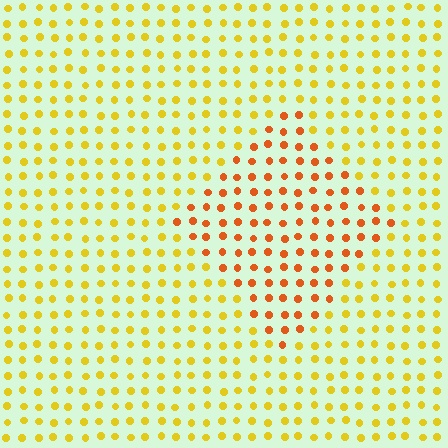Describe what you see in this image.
The image is filled with small yellow elements in a uniform arrangement. A diamond-shaped region is visible where the elements are tinted to a slightly different hue, forming a subtle color boundary.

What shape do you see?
I see a diamond.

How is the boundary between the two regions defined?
The boundary is defined purely by a slight shift in hue (about 34 degrees). Spacing, size, and orientation are identical on both sides.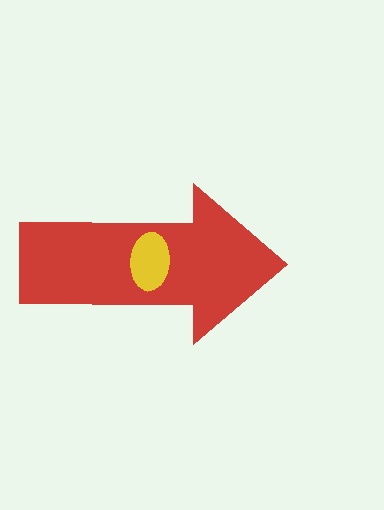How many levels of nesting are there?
2.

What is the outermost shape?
The red arrow.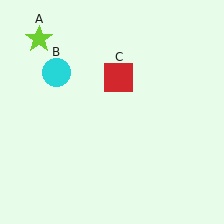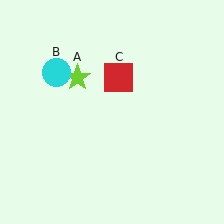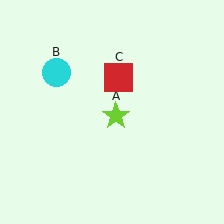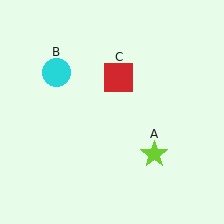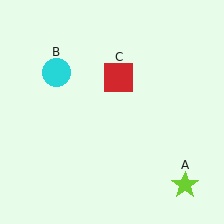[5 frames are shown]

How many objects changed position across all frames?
1 object changed position: lime star (object A).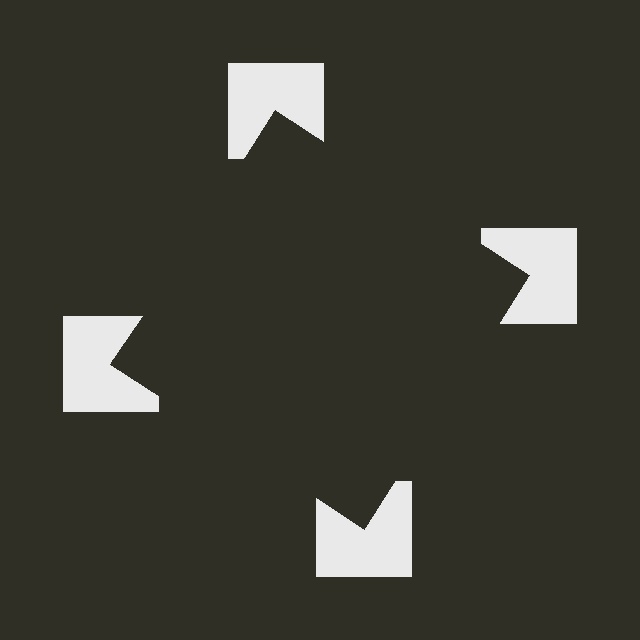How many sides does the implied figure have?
4 sides.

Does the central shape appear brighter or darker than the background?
It typically appears slightly darker than the background, even though no actual brightness change is drawn.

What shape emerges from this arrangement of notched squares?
An illusory square — its edges are inferred from the aligned wedge cuts in the notched squares, not physically drawn.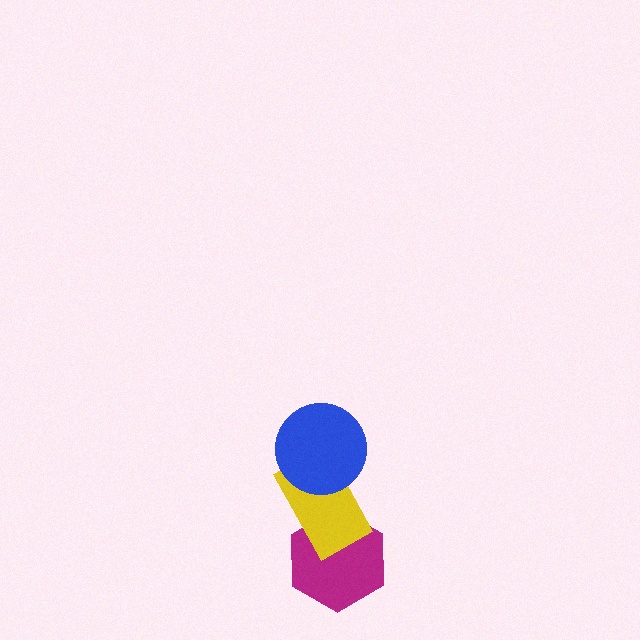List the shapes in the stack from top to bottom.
From top to bottom: the blue circle, the yellow rectangle, the magenta hexagon.